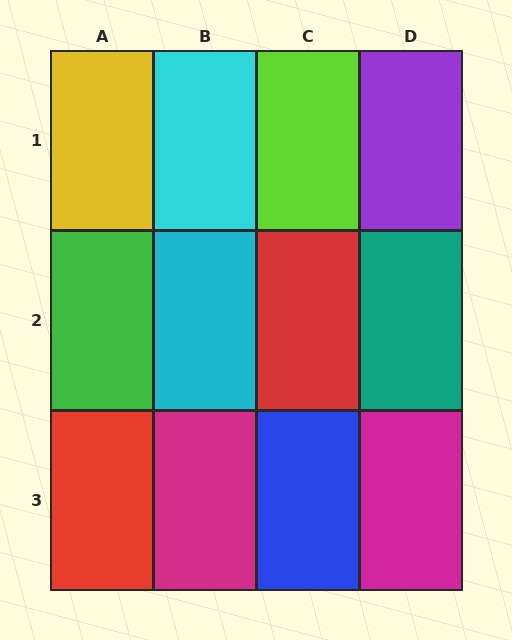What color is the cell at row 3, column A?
Red.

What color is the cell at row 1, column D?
Purple.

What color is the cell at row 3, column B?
Magenta.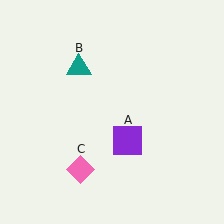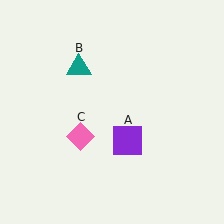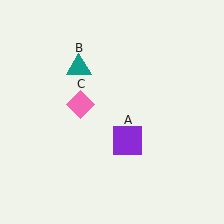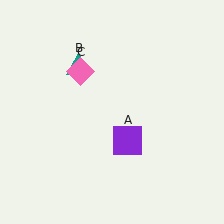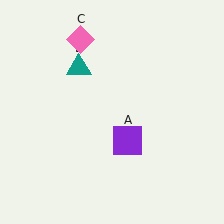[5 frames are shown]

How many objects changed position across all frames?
1 object changed position: pink diamond (object C).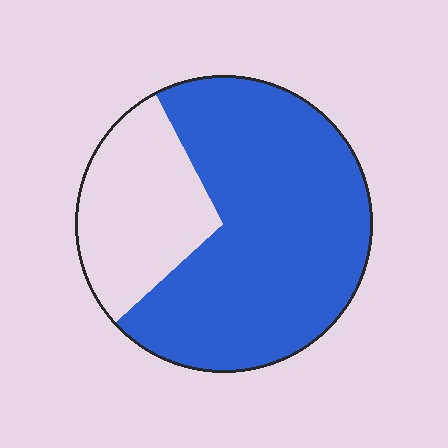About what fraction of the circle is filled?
About three quarters (3/4).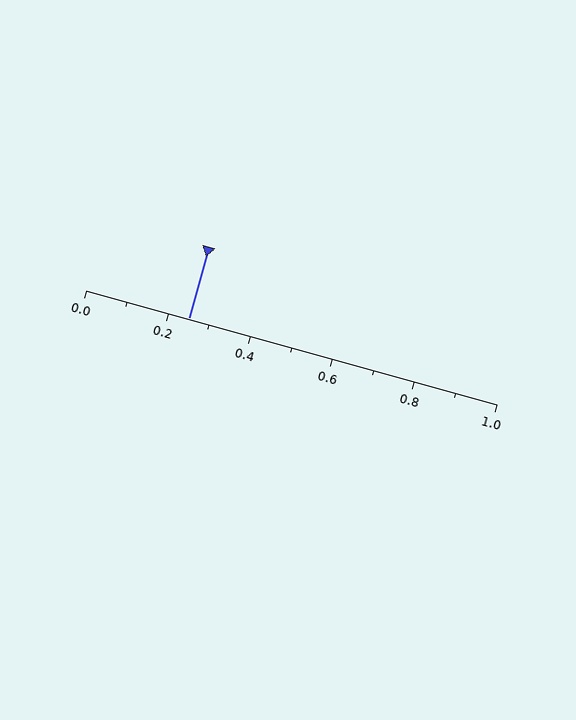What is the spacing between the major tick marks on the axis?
The major ticks are spaced 0.2 apart.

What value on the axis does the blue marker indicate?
The marker indicates approximately 0.25.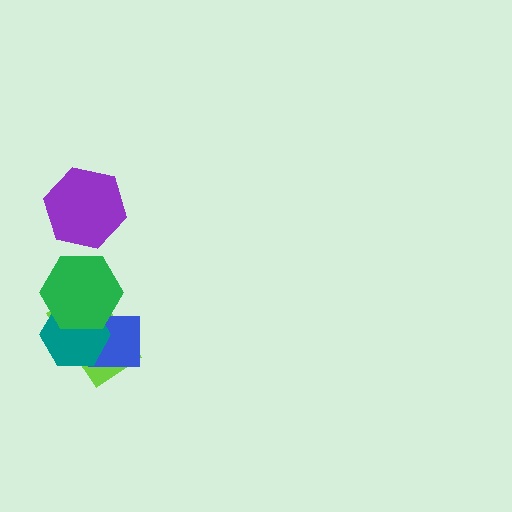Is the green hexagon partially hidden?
No, no other shape covers it.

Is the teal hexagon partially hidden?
Yes, it is partially covered by another shape.